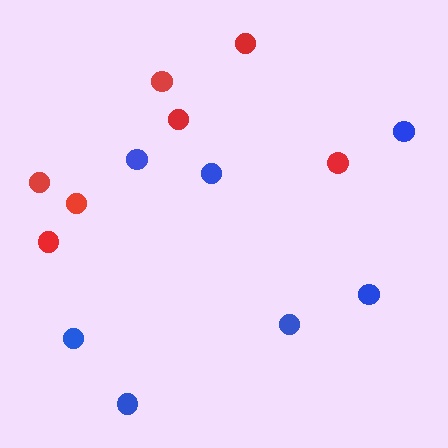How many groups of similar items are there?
There are 2 groups: one group of blue circles (7) and one group of red circles (7).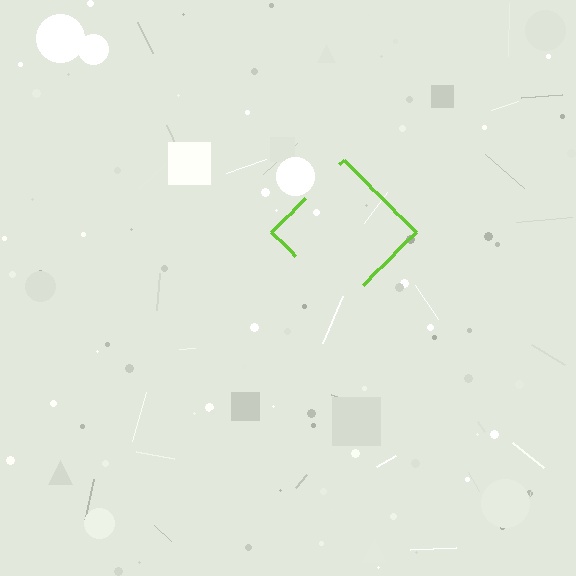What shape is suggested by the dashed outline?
The dashed outline suggests a diamond.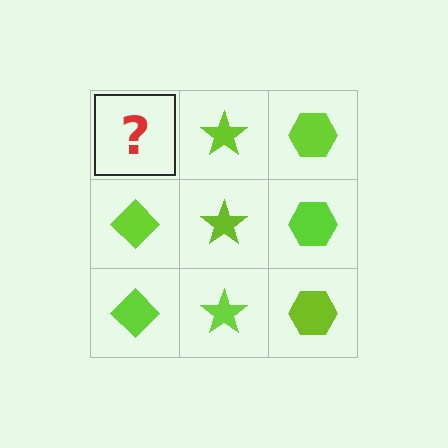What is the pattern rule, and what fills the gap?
The rule is that each column has a consistent shape. The gap should be filled with a lime diamond.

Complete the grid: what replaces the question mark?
The question mark should be replaced with a lime diamond.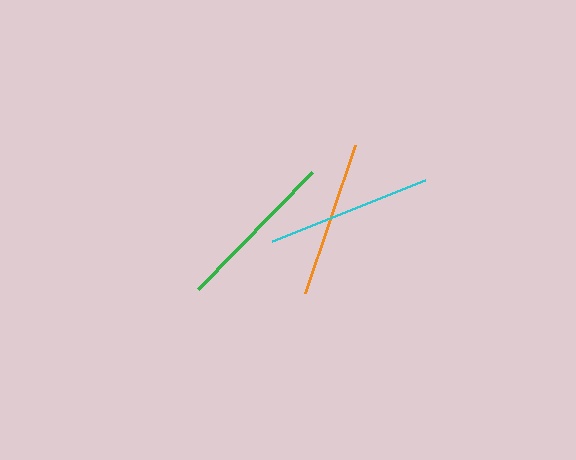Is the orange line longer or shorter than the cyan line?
The cyan line is longer than the orange line.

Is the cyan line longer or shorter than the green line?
The cyan line is longer than the green line.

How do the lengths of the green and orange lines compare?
The green and orange lines are approximately the same length.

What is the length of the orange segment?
The orange segment is approximately 156 pixels long.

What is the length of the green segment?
The green segment is approximately 162 pixels long.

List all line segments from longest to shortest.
From longest to shortest: cyan, green, orange.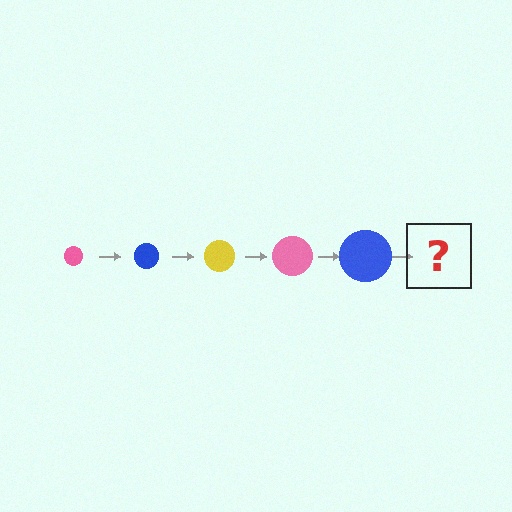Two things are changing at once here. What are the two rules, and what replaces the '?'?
The two rules are that the circle grows larger each step and the color cycles through pink, blue, and yellow. The '?' should be a yellow circle, larger than the previous one.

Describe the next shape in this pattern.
It should be a yellow circle, larger than the previous one.